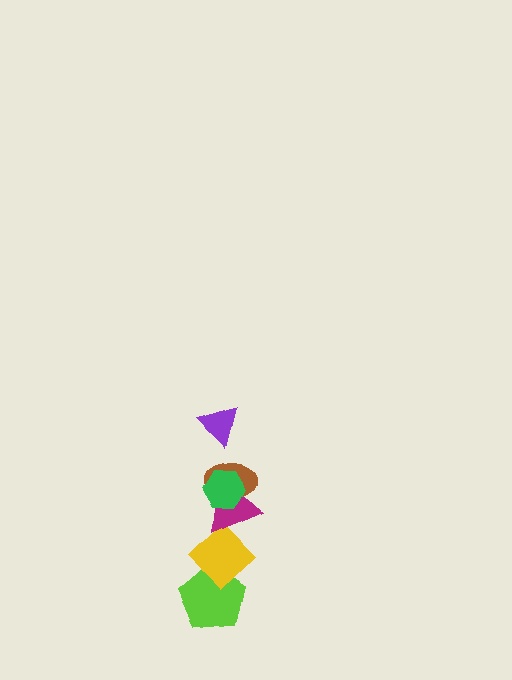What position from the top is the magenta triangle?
The magenta triangle is 4th from the top.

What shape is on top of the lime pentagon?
The yellow diamond is on top of the lime pentagon.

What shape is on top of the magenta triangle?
The brown ellipse is on top of the magenta triangle.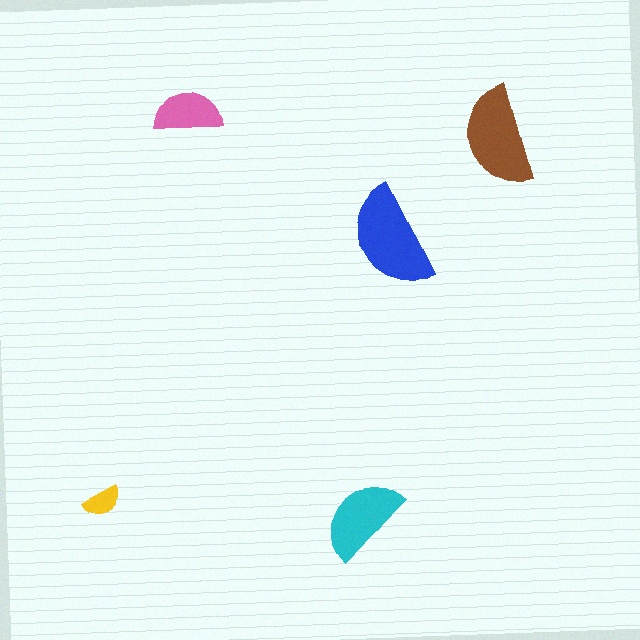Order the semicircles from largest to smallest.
the blue one, the brown one, the cyan one, the pink one, the yellow one.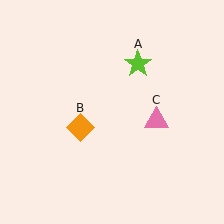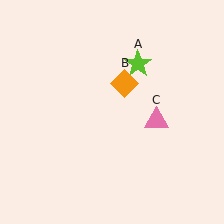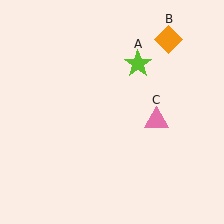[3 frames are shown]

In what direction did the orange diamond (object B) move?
The orange diamond (object B) moved up and to the right.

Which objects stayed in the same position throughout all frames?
Lime star (object A) and pink triangle (object C) remained stationary.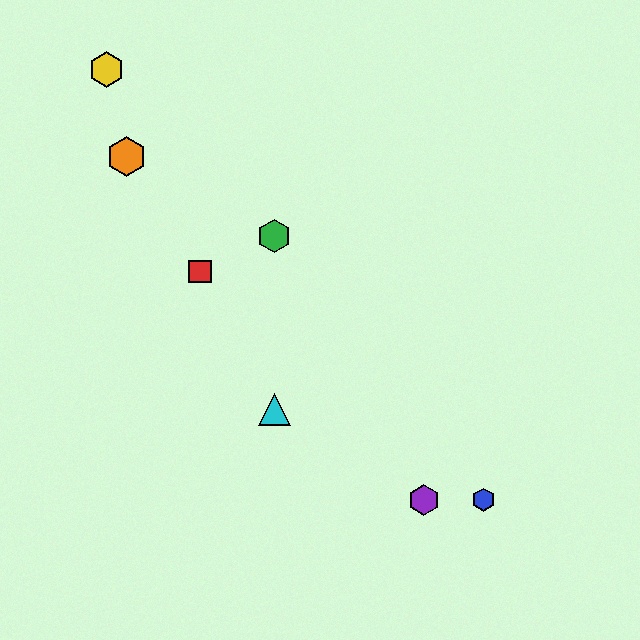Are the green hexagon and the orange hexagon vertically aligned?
No, the green hexagon is at x≈274 and the orange hexagon is at x≈127.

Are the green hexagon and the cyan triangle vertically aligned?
Yes, both are at x≈274.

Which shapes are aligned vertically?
The green hexagon, the cyan triangle are aligned vertically.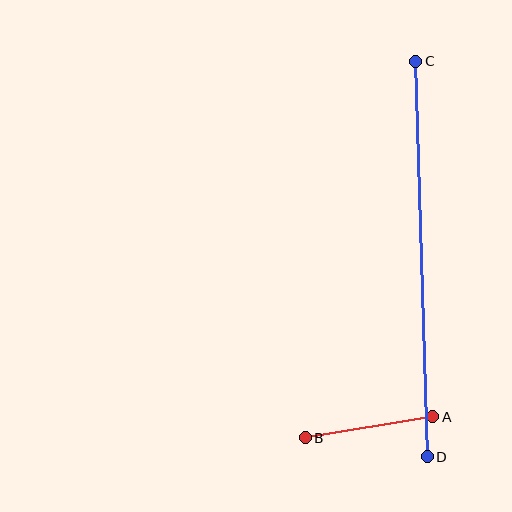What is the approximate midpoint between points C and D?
The midpoint is at approximately (421, 259) pixels.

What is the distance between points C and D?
The distance is approximately 396 pixels.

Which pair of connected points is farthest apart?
Points C and D are farthest apart.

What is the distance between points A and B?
The distance is approximately 130 pixels.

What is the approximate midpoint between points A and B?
The midpoint is at approximately (369, 427) pixels.